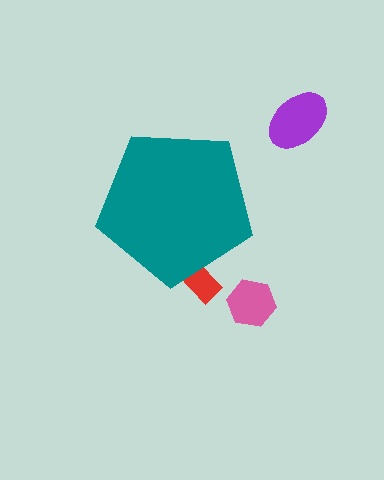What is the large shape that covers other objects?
A teal pentagon.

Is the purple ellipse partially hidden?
No, the purple ellipse is fully visible.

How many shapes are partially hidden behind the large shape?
1 shape is partially hidden.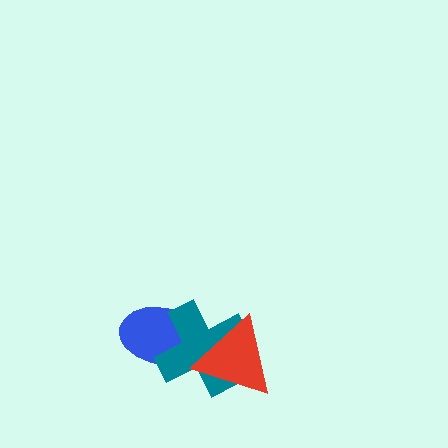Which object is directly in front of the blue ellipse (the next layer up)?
The teal cross is directly in front of the blue ellipse.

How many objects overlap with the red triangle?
2 objects overlap with the red triangle.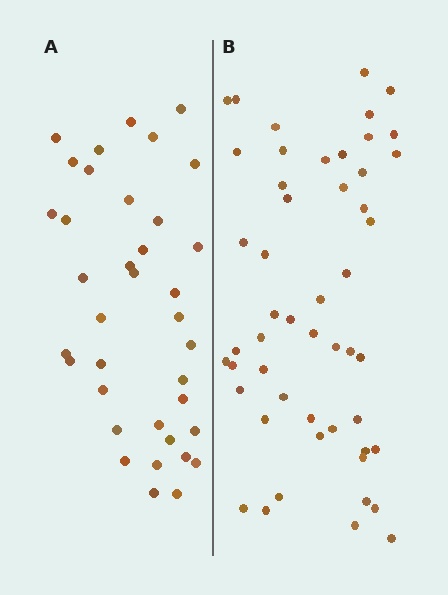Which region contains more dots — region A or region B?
Region B (the right region) has more dots.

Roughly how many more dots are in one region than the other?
Region B has approximately 15 more dots than region A.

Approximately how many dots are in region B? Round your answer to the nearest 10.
About 50 dots. (The exact count is 51, which rounds to 50.)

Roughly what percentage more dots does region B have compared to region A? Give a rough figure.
About 40% more.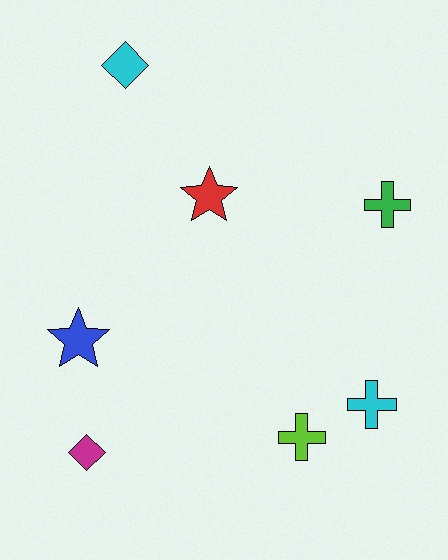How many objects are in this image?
There are 7 objects.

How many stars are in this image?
There are 2 stars.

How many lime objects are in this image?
There is 1 lime object.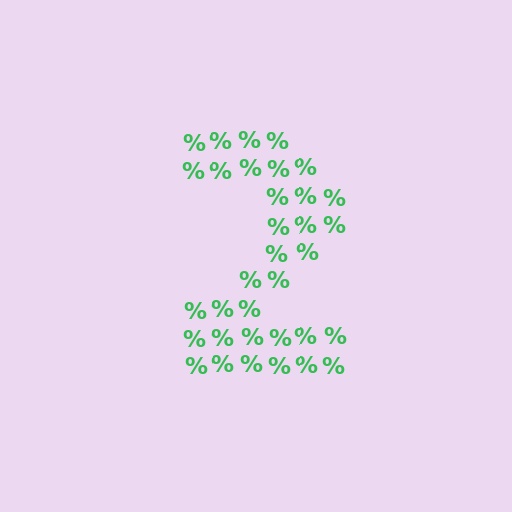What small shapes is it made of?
It is made of small percent signs.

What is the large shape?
The large shape is the digit 2.